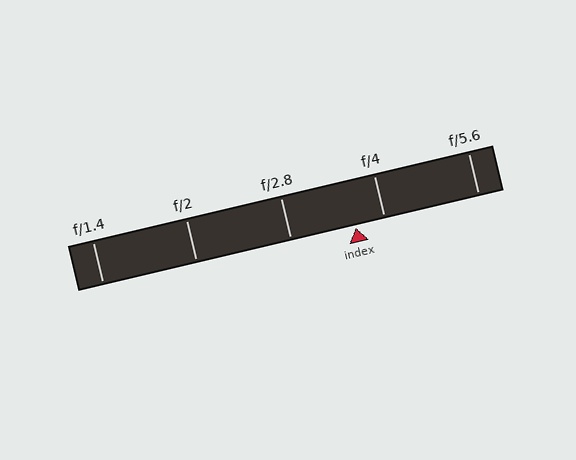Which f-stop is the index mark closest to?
The index mark is closest to f/4.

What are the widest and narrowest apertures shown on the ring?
The widest aperture shown is f/1.4 and the narrowest is f/5.6.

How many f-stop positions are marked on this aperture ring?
There are 5 f-stop positions marked.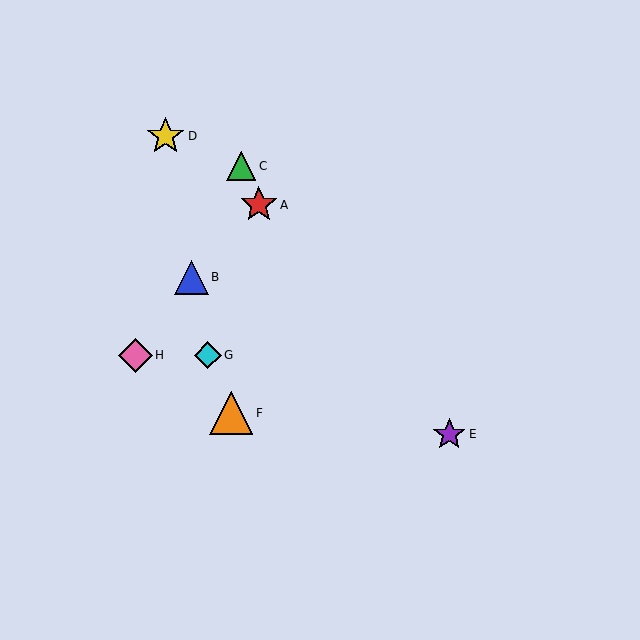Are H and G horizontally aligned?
Yes, both are at y≈355.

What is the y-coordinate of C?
Object C is at y≈166.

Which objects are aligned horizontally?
Objects G, H are aligned horizontally.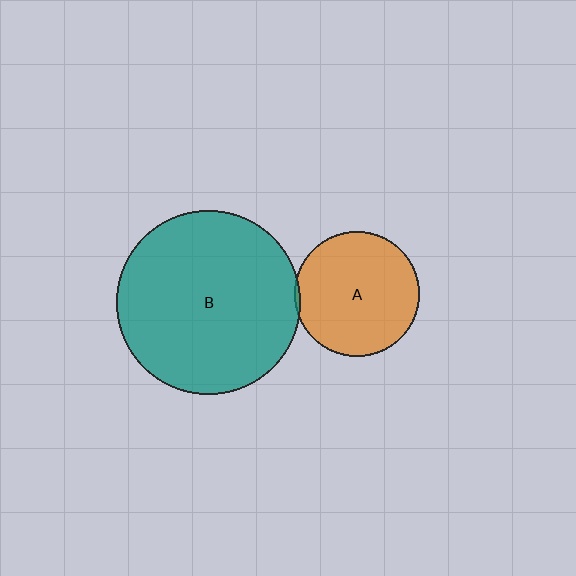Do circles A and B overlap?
Yes.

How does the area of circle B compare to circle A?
Approximately 2.2 times.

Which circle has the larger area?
Circle B (teal).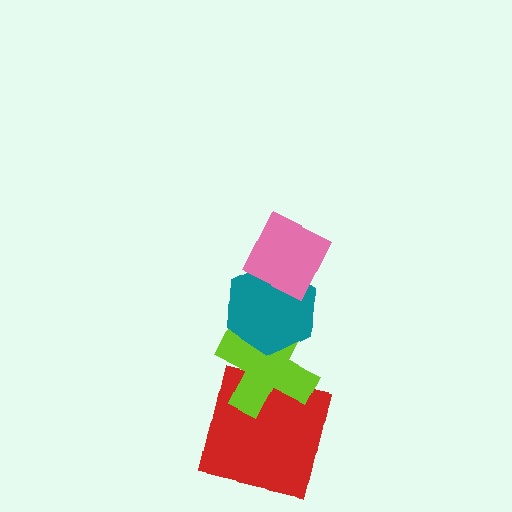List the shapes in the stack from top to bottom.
From top to bottom: the pink diamond, the teal hexagon, the lime cross, the red square.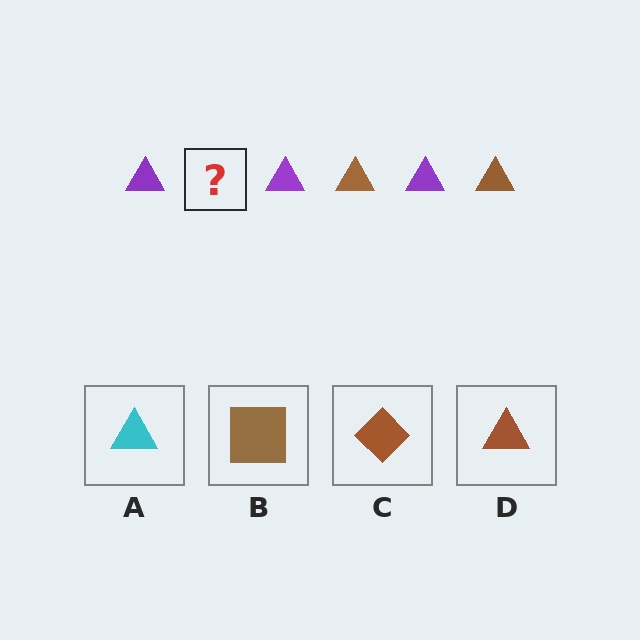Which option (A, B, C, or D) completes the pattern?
D.